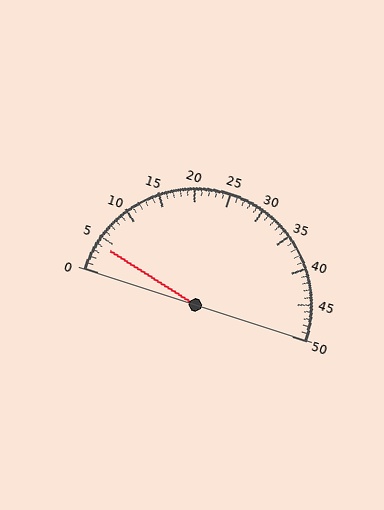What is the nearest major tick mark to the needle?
The nearest major tick mark is 5.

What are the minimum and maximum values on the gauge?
The gauge ranges from 0 to 50.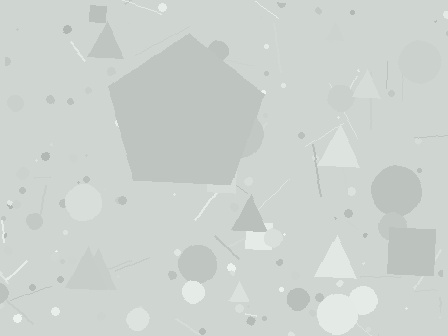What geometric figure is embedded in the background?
A pentagon is embedded in the background.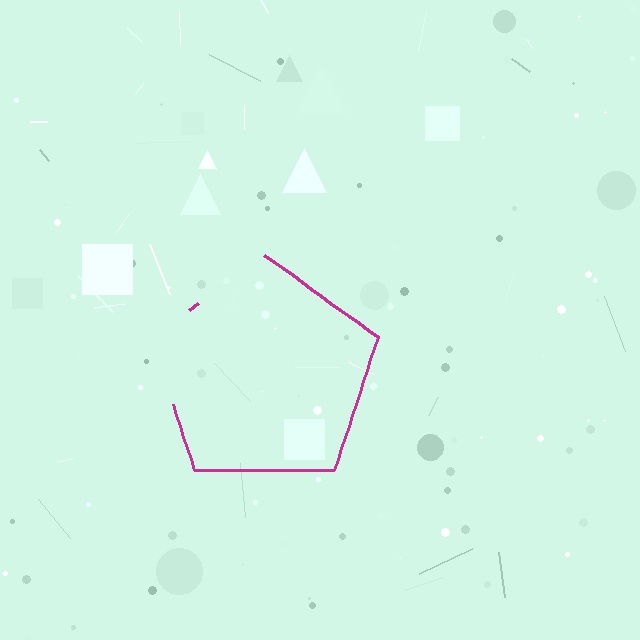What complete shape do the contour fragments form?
The contour fragments form a pentagon.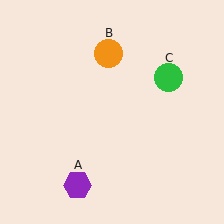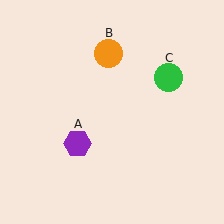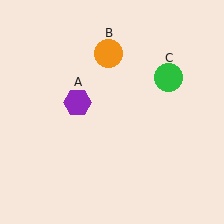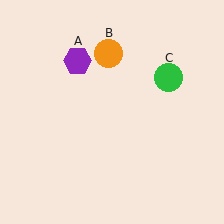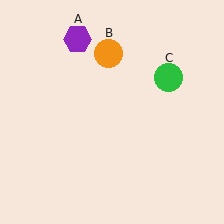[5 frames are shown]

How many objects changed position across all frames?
1 object changed position: purple hexagon (object A).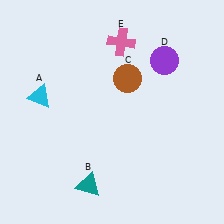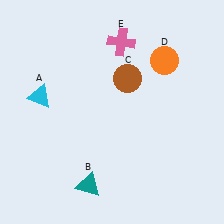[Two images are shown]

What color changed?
The circle (D) changed from purple in Image 1 to orange in Image 2.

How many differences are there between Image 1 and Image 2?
There is 1 difference between the two images.